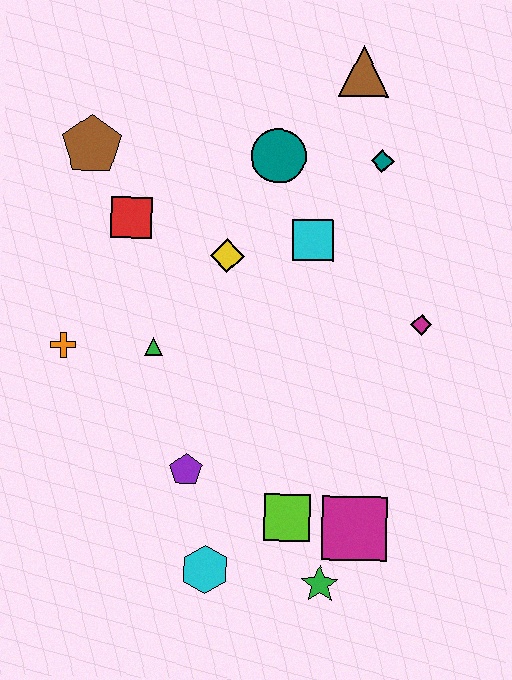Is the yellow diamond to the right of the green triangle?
Yes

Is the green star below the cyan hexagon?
Yes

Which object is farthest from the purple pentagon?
The brown triangle is farthest from the purple pentagon.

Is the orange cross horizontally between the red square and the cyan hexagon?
No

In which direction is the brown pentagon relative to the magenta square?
The brown pentagon is above the magenta square.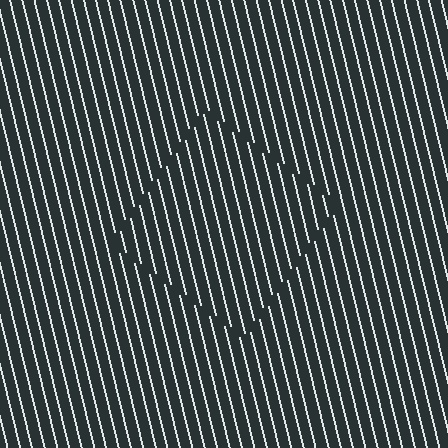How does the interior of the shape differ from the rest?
The interior of the shape contains the same grating, shifted by half a period — the contour is defined by the phase discontinuity where line-ends from the inner and outer gratings abut.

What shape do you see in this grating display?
An illusory square. The interior of the shape contains the same grating, shifted by half a period — the contour is defined by the phase discontinuity where line-ends from the inner and outer gratings abut.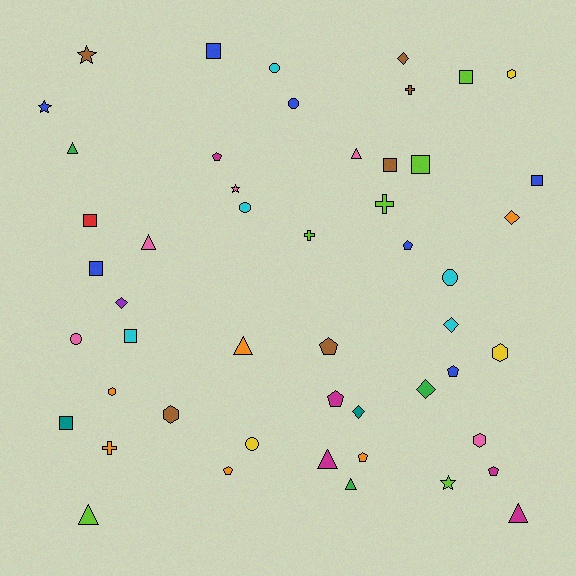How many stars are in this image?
There are 4 stars.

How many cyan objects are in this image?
There are 5 cyan objects.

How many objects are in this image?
There are 50 objects.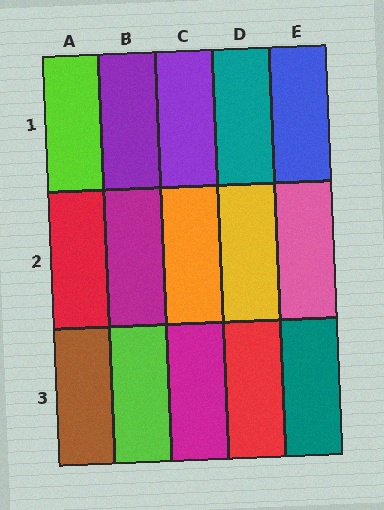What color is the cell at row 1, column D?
Teal.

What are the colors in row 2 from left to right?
Red, magenta, orange, yellow, pink.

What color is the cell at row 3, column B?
Lime.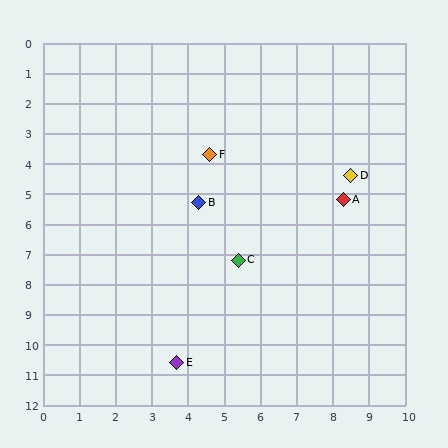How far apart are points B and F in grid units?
Points B and F are about 1.6 grid units apart.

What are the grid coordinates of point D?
Point D is at approximately (8.5, 4.4).